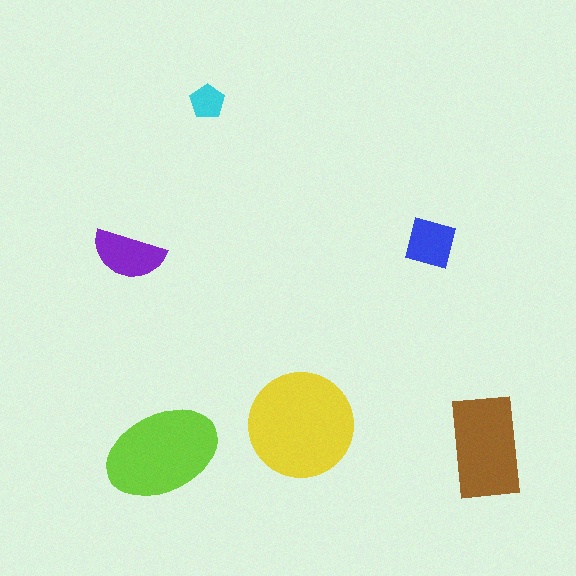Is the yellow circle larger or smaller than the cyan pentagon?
Larger.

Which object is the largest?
The yellow circle.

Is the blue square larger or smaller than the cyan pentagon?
Larger.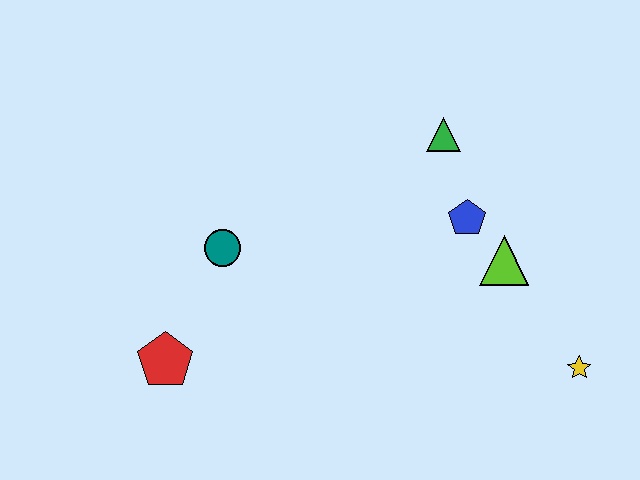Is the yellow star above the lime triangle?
No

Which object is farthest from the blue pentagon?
The red pentagon is farthest from the blue pentagon.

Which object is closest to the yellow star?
The lime triangle is closest to the yellow star.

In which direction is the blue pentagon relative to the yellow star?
The blue pentagon is above the yellow star.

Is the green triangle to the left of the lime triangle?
Yes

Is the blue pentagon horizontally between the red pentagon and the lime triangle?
Yes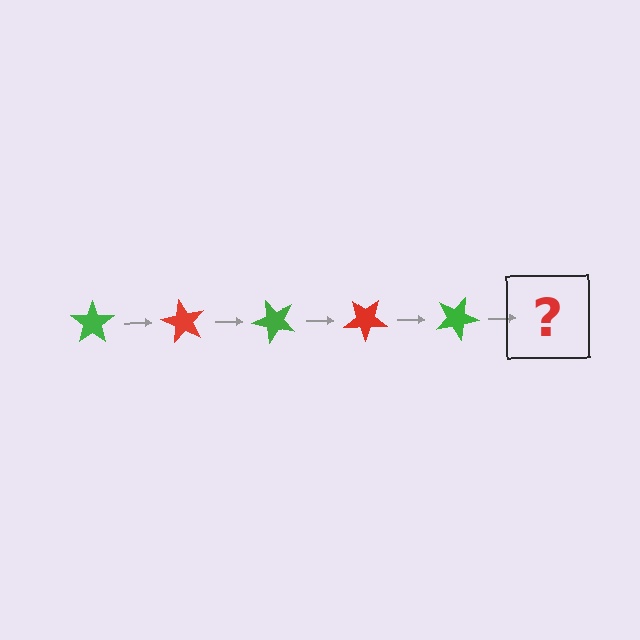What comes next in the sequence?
The next element should be a red star, rotated 300 degrees from the start.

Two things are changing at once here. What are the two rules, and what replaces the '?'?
The two rules are that it rotates 60 degrees each step and the color cycles through green and red. The '?' should be a red star, rotated 300 degrees from the start.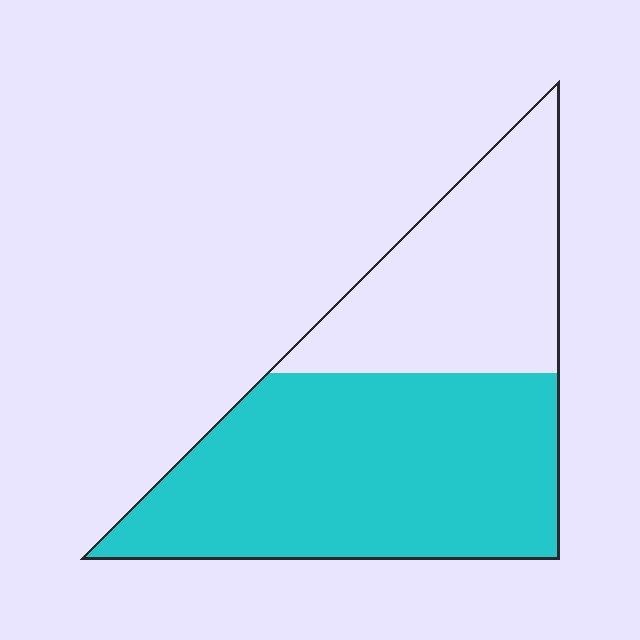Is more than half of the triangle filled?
Yes.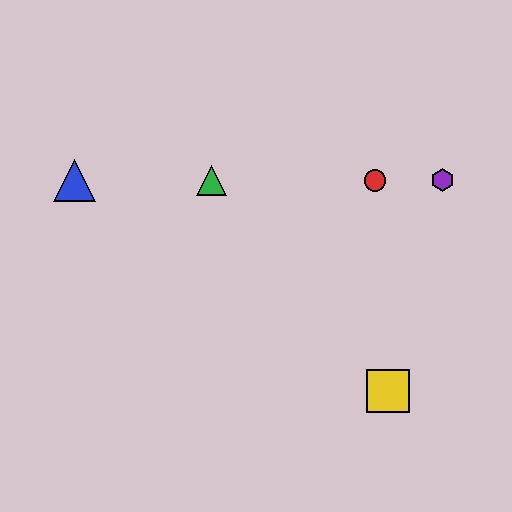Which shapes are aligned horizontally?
The red circle, the blue triangle, the green triangle, the purple hexagon are aligned horizontally.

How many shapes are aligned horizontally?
4 shapes (the red circle, the blue triangle, the green triangle, the purple hexagon) are aligned horizontally.